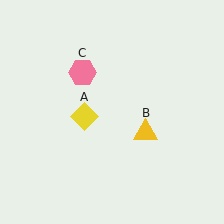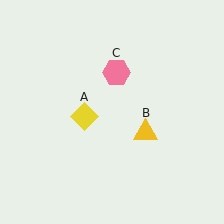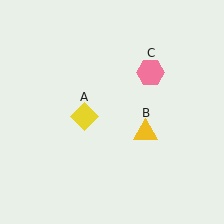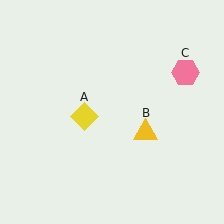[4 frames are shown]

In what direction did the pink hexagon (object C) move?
The pink hexagon (object C) moved right.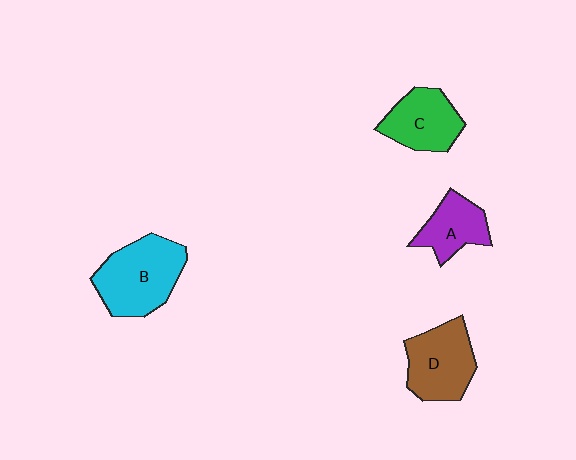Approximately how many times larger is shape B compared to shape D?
Approximately 1.2 times.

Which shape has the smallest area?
Shape A (purple).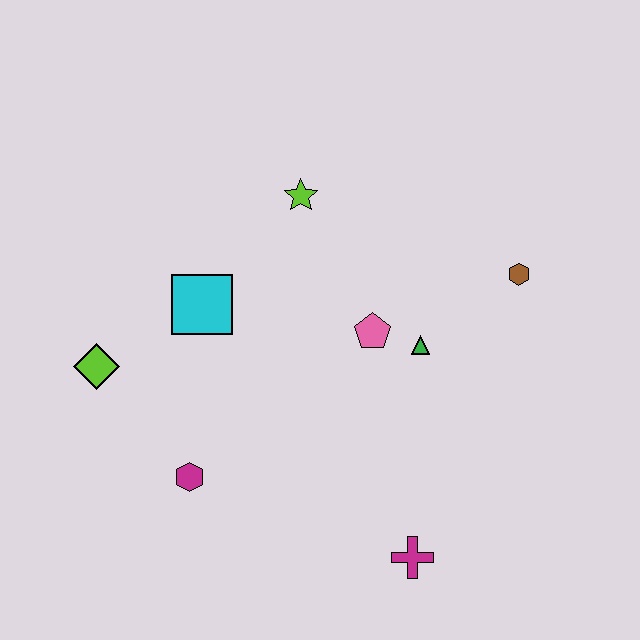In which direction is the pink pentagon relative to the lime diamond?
The pink pentagon is to the right of the lime diamond.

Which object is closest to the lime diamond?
The cyan square is closest to the lime diamond.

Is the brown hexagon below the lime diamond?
No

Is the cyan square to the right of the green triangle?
No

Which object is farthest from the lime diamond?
The brown hexagon is farthest from the lime diamond.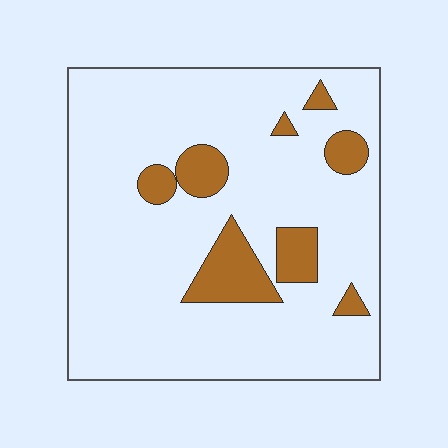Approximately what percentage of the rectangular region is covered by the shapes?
Approximately 15%.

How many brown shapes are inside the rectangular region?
8.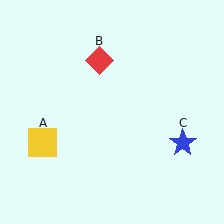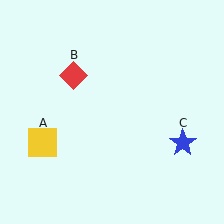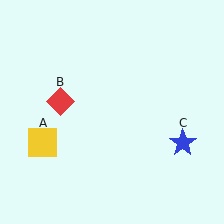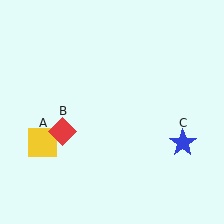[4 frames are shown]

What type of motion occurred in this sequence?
The red diamond (object B) rotated counterclockwise around the center of the scene.